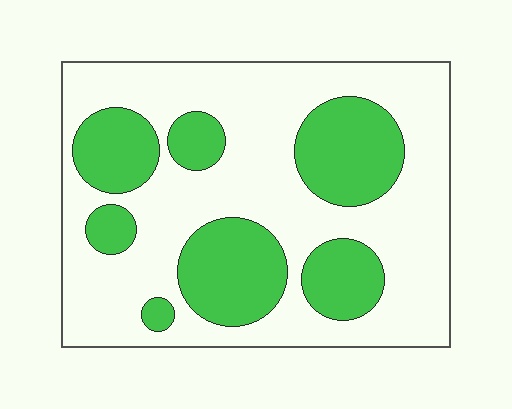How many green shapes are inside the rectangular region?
7.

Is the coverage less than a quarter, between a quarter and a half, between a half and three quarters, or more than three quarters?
Between a quarter and a half.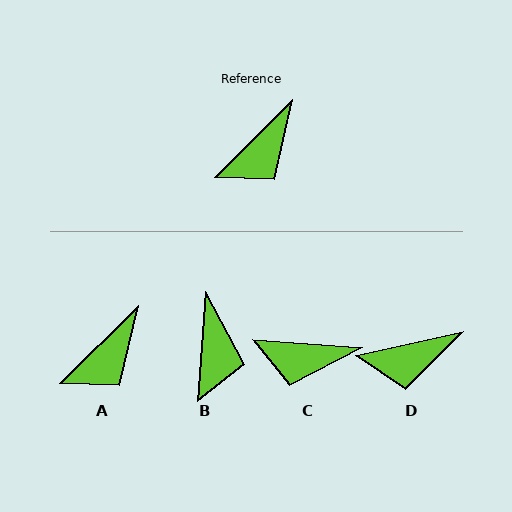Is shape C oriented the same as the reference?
No, it is off by about 49 degrees.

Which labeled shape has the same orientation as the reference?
A.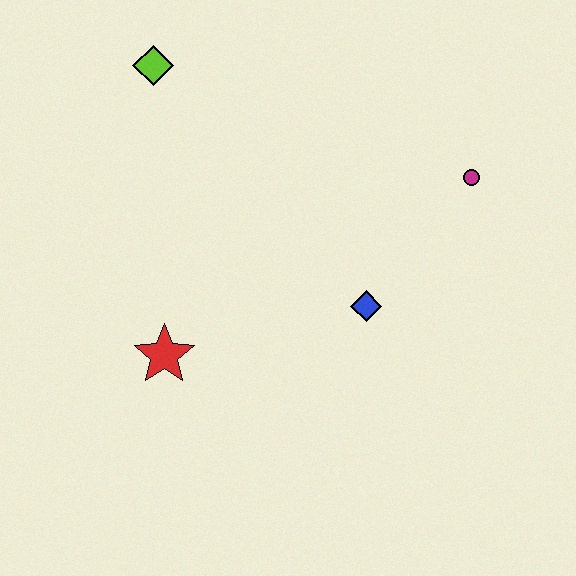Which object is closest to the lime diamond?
The red star is closest to the lime diamond.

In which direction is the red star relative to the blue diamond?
The red star is to the left of the blue diamond.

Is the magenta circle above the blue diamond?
Yes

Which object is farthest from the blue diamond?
The lime diamond is farthest from the blue diamond.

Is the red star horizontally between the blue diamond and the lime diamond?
Yes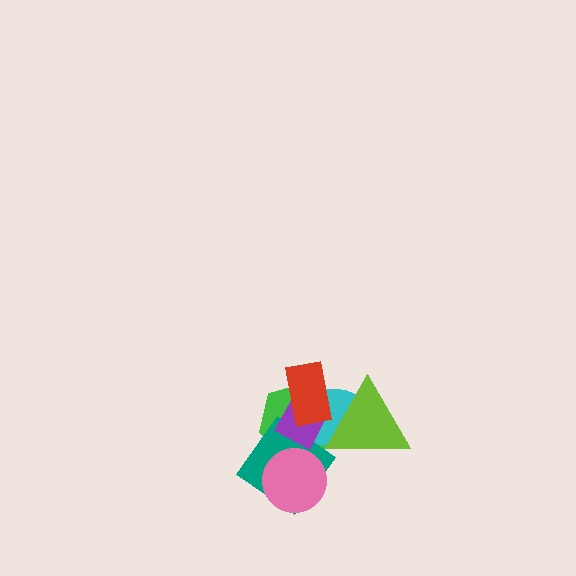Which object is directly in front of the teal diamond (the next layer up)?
The purple diamond is directly in front of the teal diamond.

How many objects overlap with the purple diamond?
5 objects overlap with the purple diamond.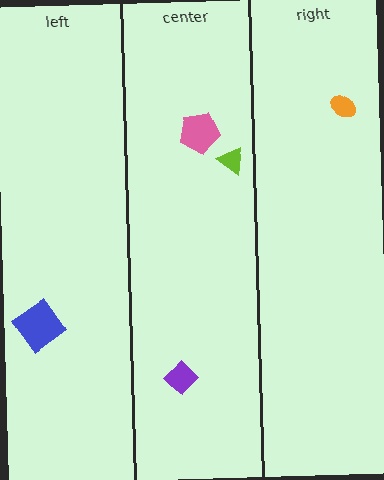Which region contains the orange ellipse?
The right region.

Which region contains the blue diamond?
The left region.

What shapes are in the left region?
The blue diamond.